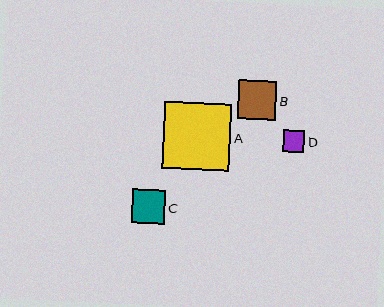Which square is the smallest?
Square D is the smallest with a size of approximately 21 pixels.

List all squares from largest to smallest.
From largest to smallest: A, B, C, D.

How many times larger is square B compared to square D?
Square B is approximately 1.8 times the size of square D.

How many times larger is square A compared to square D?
Square A is approximately 3.1 times the size of square D.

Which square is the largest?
Square A is the largest with a size of approximately 67 pixels.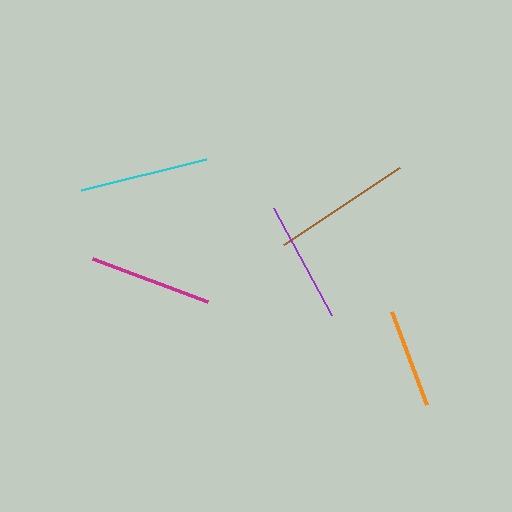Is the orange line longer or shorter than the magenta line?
The magenta line is longer than the orange line.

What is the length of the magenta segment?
The magenta segment is approximately 123 pixels long.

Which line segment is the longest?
The brown line is the longest at approximately 139 pixels.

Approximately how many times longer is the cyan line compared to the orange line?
The cyan line is approximately 1.3 times the length of the orange line.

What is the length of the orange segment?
The orange segment is approximately 99 pixels long.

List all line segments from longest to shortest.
From longest to shortest: brown, cyan, magenta, purple, orange.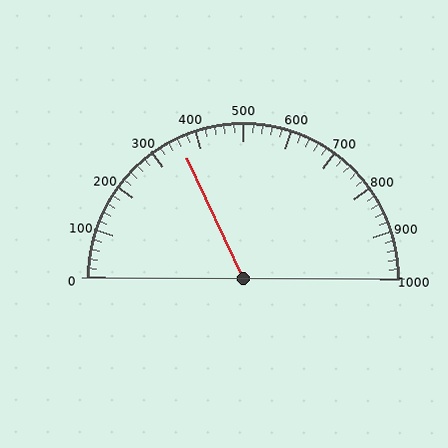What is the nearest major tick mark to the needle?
The nearest major tick mark is 400.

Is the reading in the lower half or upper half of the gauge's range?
The reading is in the lower half of the range (0 to 1000).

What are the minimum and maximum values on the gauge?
The gauge ranges from 0 to 1000.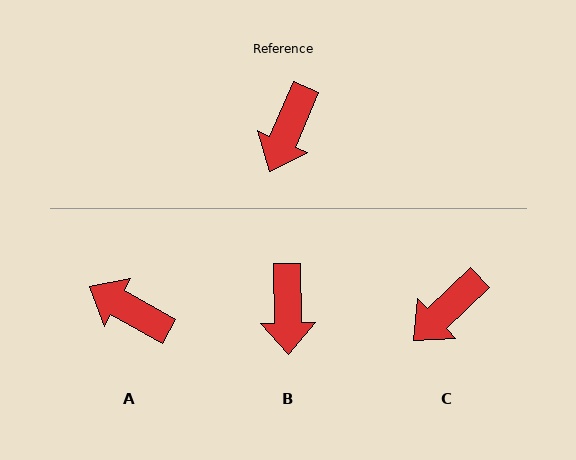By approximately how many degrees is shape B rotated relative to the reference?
Approximately 25 degrees counter-clockwise.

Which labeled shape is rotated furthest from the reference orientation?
A, about 96 degrees away.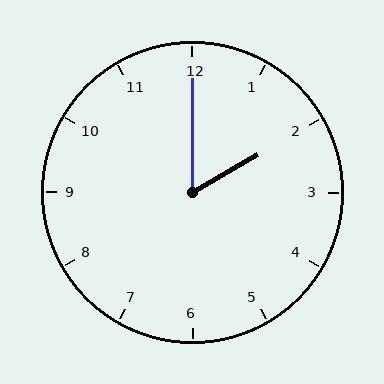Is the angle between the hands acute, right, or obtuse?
It is acute.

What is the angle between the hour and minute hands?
Approximately 60 degrees.